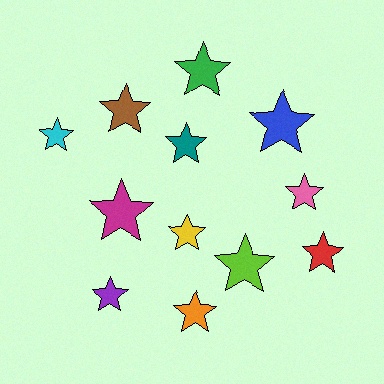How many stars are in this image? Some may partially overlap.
There are 12 stars.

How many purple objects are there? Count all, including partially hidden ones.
There is 1 purple object.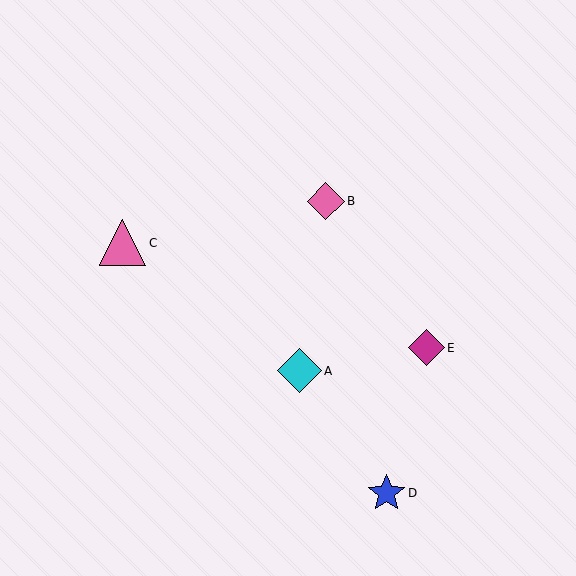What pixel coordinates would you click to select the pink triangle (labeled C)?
Click at (122, 243) to select the pink triangle C.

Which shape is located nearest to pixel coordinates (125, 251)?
The pink triangle (labeled C) at (122, 243) is nearest to that location.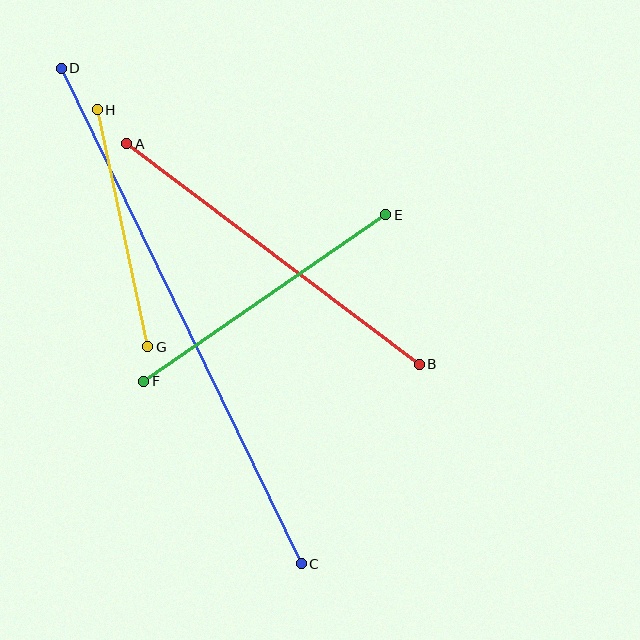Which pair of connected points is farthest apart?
Points C and D are farthest apart.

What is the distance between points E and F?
The distance is approximately 294 pixels.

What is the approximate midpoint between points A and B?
The midpoint is at approximately (273, 254) pixels.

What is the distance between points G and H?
The distance is approximately 242 pixels.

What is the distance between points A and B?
The distance is approximately 366 pixels.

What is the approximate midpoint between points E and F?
The midpoint is at approximately (265, 298) pixels.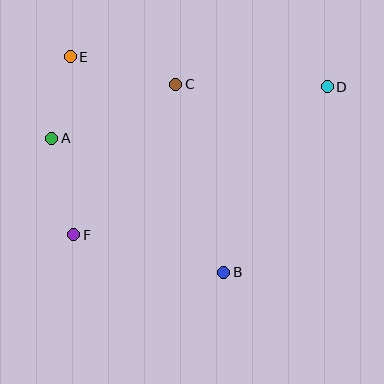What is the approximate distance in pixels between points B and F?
The distance between B and F is approximately 155 pixels.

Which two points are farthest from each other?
Points D and F are farthest from each other.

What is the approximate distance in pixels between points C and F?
The distance between C and F is approximately 182 pixels.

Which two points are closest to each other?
Points A and E are closest to each other.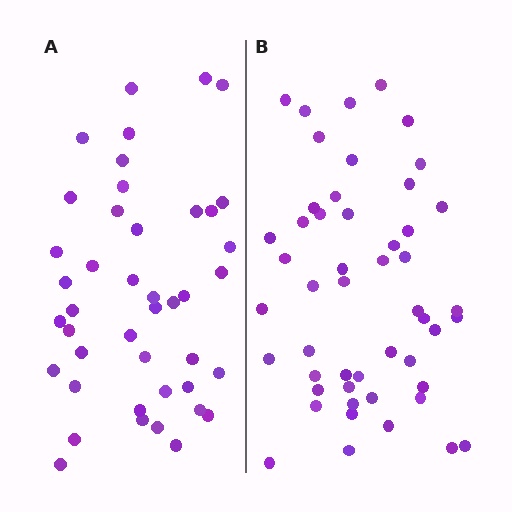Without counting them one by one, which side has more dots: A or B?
Region B (the right region) has more dots.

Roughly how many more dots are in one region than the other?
Region B has roughly 8 or so more dots than region A.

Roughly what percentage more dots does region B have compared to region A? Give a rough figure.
About 15% more.